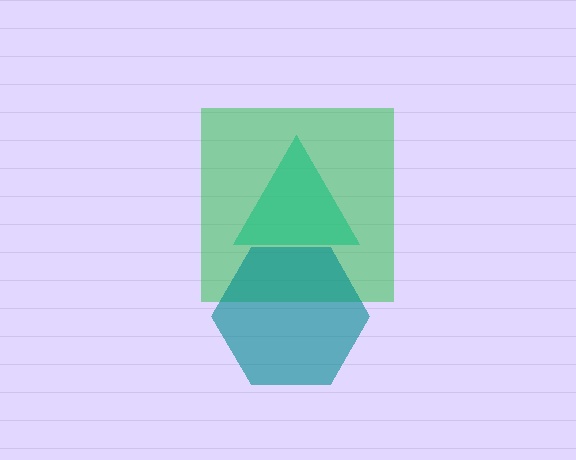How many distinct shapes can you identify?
There are 3 distinct shapes: a cyan triangle, a green square, a teal hexagon.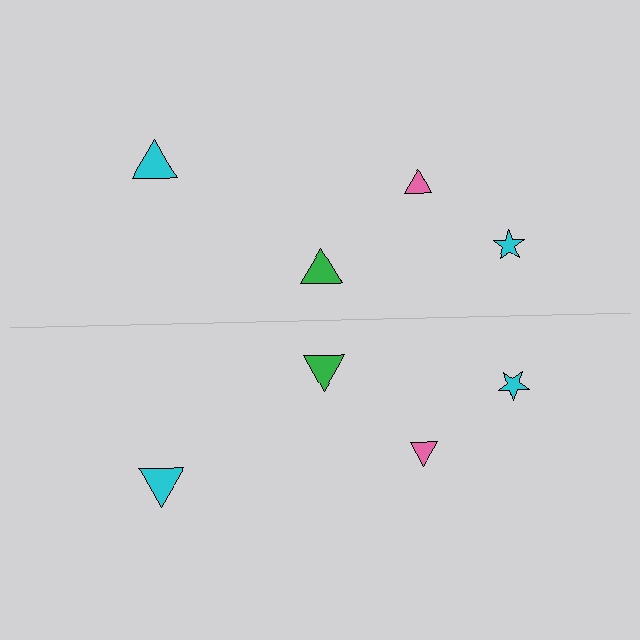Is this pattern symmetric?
Yes, this pattern has bilateral (reflection) symmetry.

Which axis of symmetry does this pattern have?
The pattern has a horizontal axis of symmetry running through the center of the image.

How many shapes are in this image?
There are 8 shapes in this image.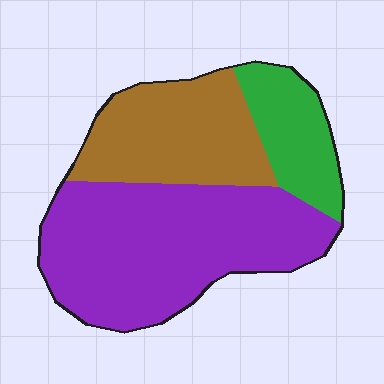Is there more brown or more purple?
Purple.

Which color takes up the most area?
Purple, at roughly 55%.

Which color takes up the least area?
Green, at roughly 15%.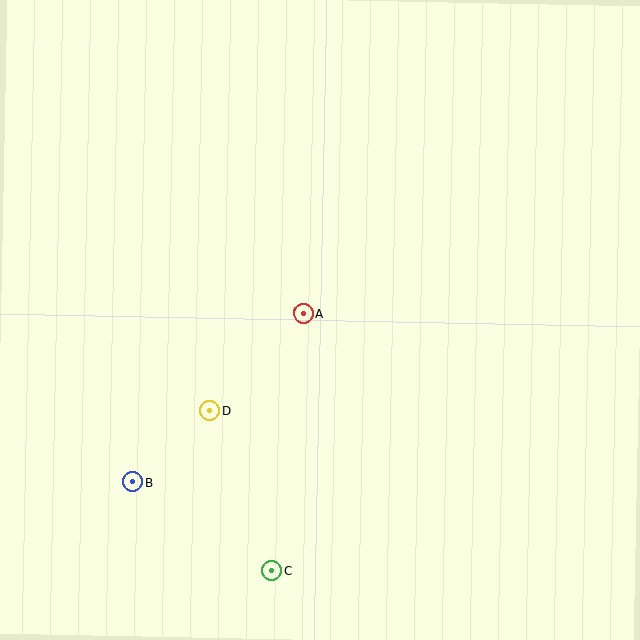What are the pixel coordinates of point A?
Point A is at (304, 313).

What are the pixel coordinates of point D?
Point D is at (210, 410).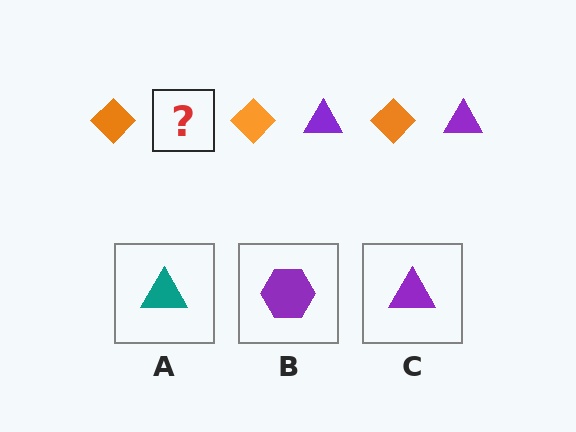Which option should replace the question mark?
Option C.